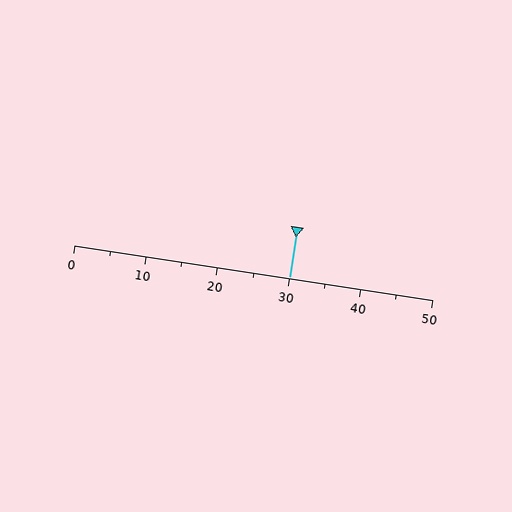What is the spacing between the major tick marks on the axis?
The major ticks are spaced 10 apart.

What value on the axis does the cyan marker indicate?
The marker indicates approximately 30.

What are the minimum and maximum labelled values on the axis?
The axis runs from 0 to 50.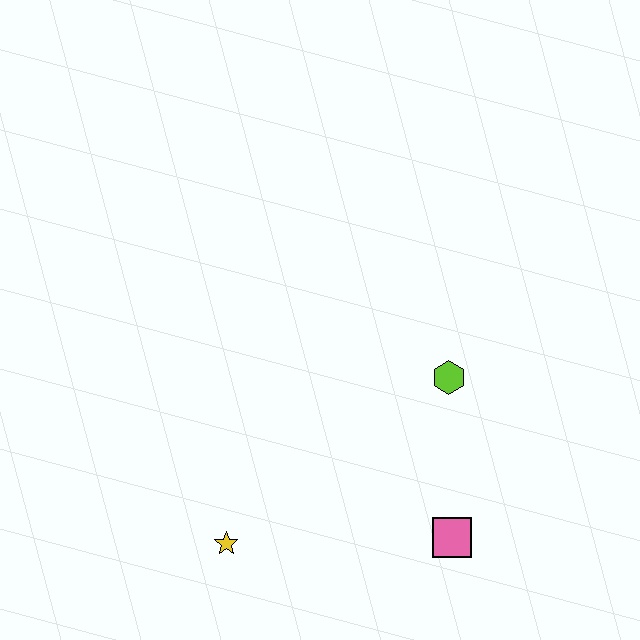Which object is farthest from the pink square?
The yellow star is farthest from the pink square.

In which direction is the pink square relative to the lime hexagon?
The pink square is below the lime hexagon.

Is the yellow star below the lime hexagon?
Yes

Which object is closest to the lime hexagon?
The pink square is closest to the lime hexagon.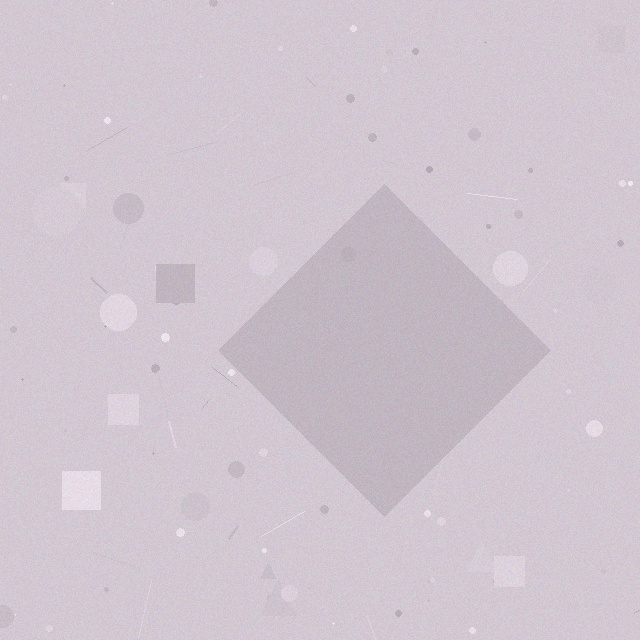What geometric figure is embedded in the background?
A diamond is embedded in the background.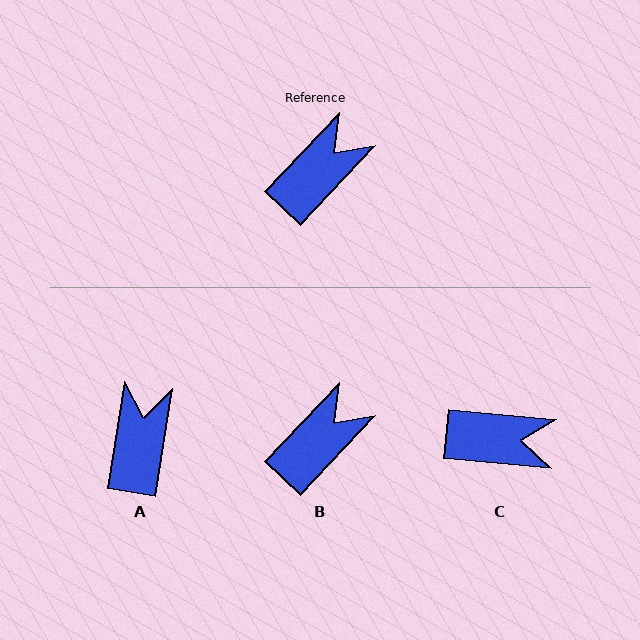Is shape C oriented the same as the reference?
No, it is off by about 52 degrees.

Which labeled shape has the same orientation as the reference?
B.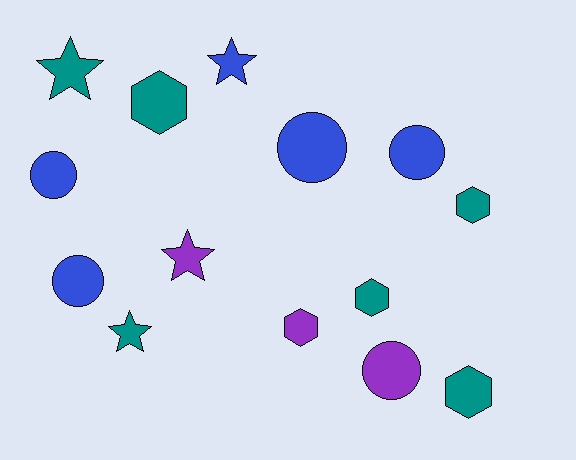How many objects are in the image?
There are 14 objects.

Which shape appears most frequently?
Hexagon, with 5 objects.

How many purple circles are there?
There is 1 purple circle.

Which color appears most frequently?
Teal, with 6 objects.